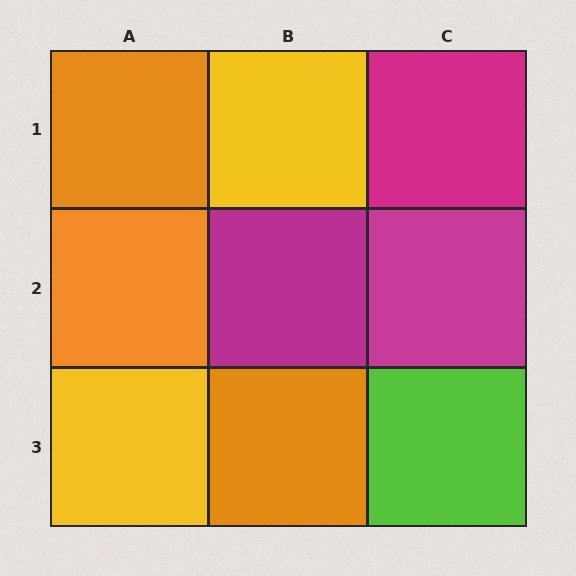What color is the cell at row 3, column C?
Lime.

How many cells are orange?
3 cells are orange.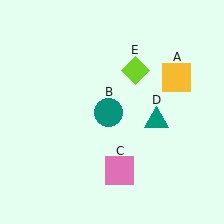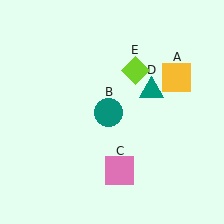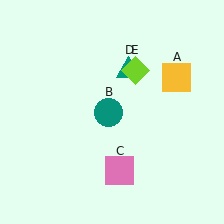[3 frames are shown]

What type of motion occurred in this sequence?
The teal triangle (object D) rotated counterclockwise around the center of the scene.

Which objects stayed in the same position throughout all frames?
Yellow square (object A) and teal circle (object B) and pink square (object C) and lime diamond (object E) remained stationary.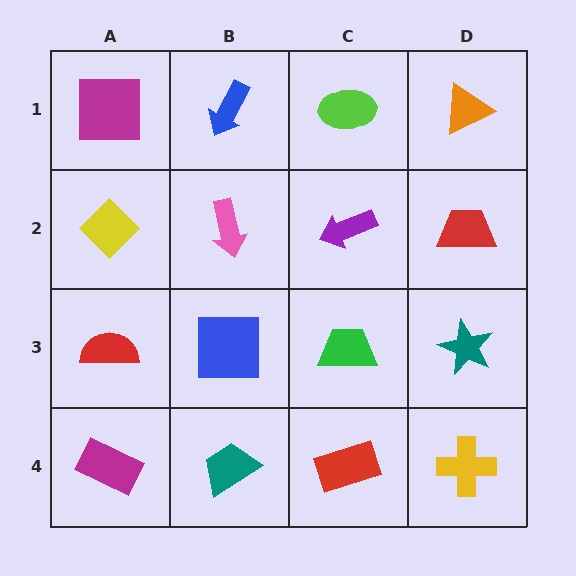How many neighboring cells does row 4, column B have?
3.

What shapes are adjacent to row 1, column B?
A pink arrow (row 2, column B), a magenta square (row 1, column A), a lime ellipse (row 1, column C).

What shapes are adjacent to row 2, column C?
A lime ellipse (row 1, column C), a green trapezoid (row 3, column C), a pink arrow (row 2, column B), a red trapezoid (row 2, column D).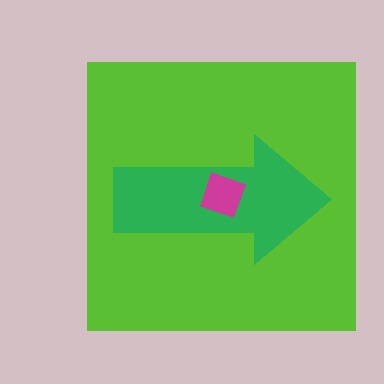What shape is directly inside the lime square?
The green arrow.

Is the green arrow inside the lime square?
Yes.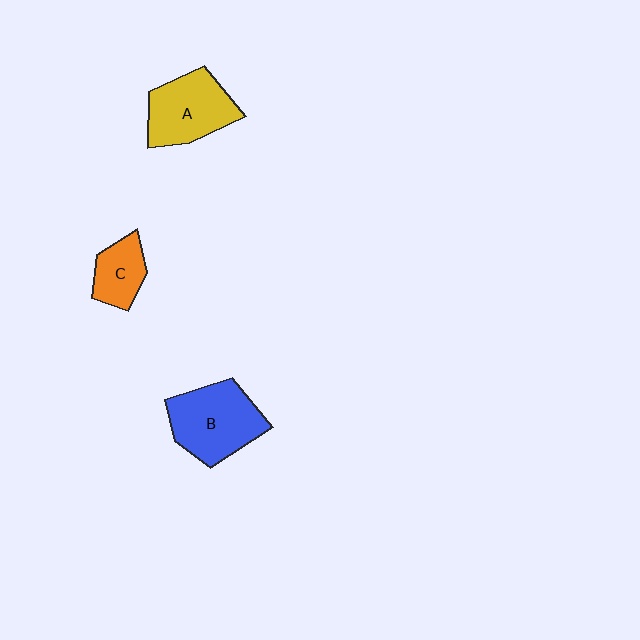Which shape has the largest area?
Shape B (blue).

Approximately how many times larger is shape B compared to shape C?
Approximately 2.0 times.